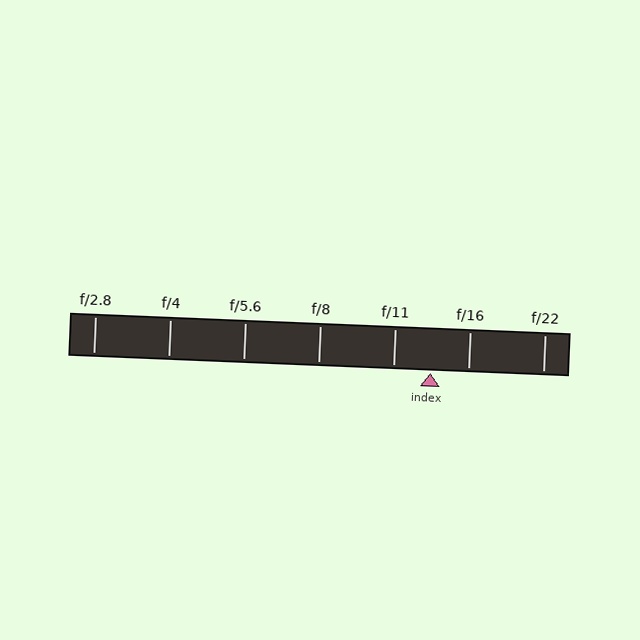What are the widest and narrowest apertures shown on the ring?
The widest aperture shown is f/2.8 and the narrowest is f/22.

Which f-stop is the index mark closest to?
The index mark is closest to f/11.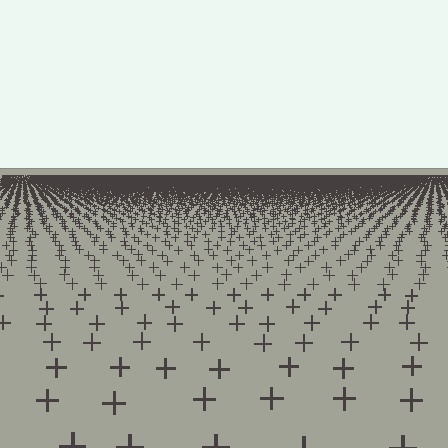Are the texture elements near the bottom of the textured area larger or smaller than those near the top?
Larger. Near the bottom, elements are closer to the viewer and appear at a bigger on-screen size.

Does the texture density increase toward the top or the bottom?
Density increases toward the top.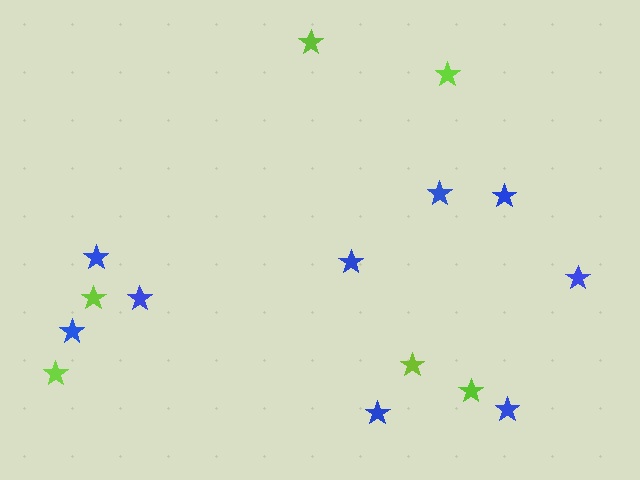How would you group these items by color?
There are 2 groups: one group of blue stars (9) and one group of lime stars (6).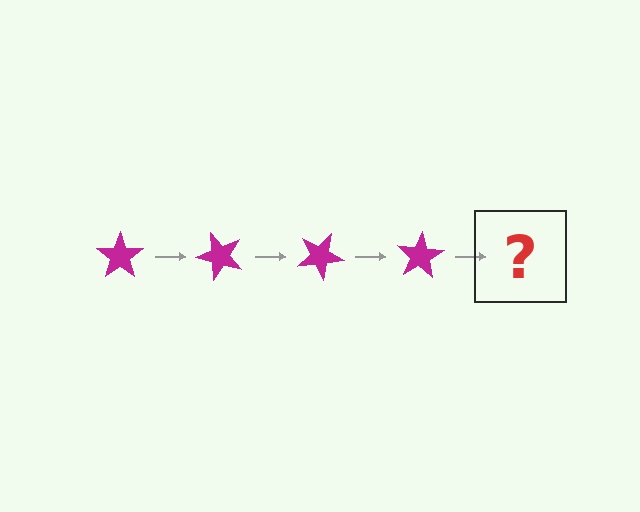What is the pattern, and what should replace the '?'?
The pattern is that the star rotates 50 degrees each step. The '?' should be a magenta star rotated 200 degrees.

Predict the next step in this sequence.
The next step is a magenta star rotated 200 degrees.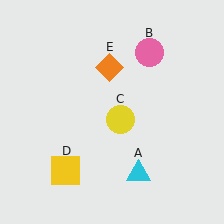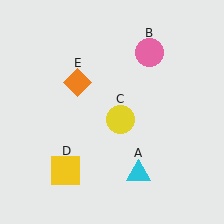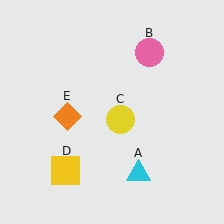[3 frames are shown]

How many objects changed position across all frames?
1 object changed position: orange diamond (object E).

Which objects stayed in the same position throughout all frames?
Cyan triangle (object A) and pink circle (object B) and yellow circle (object C) and yellow square (object D) remained stationary.